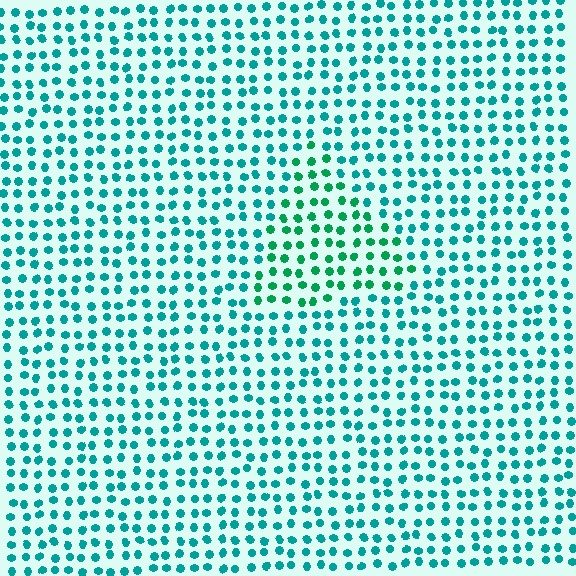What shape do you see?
I see a triangle.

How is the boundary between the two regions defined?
The boundary is defined purely by a slight shift in hue (about 28 degrees). Spacing, size, and orientation are identical on both sides.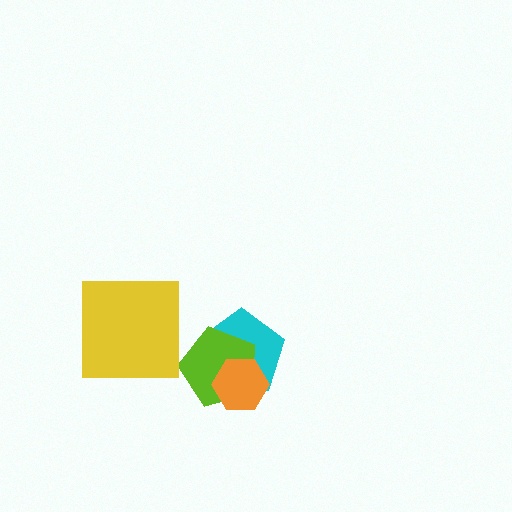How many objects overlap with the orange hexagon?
2 objects overlap with the orange hexagon.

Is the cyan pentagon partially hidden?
Yes, it is partially covered by another shape.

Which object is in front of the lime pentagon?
The orange hexagon is in front of the lime pentagon.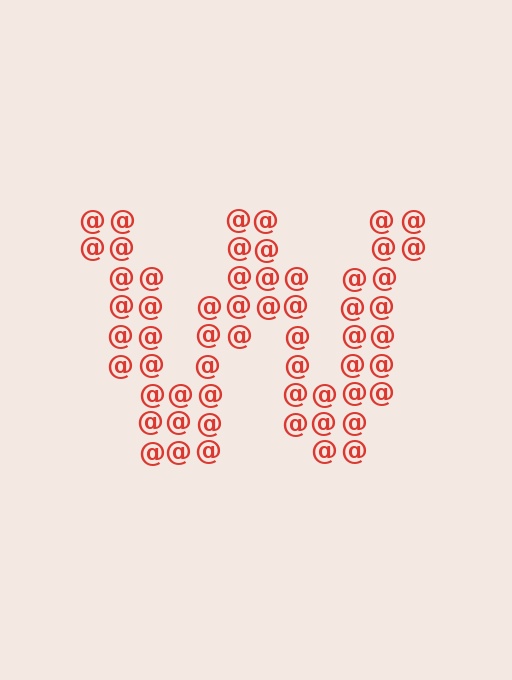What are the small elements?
The small elements are at signs.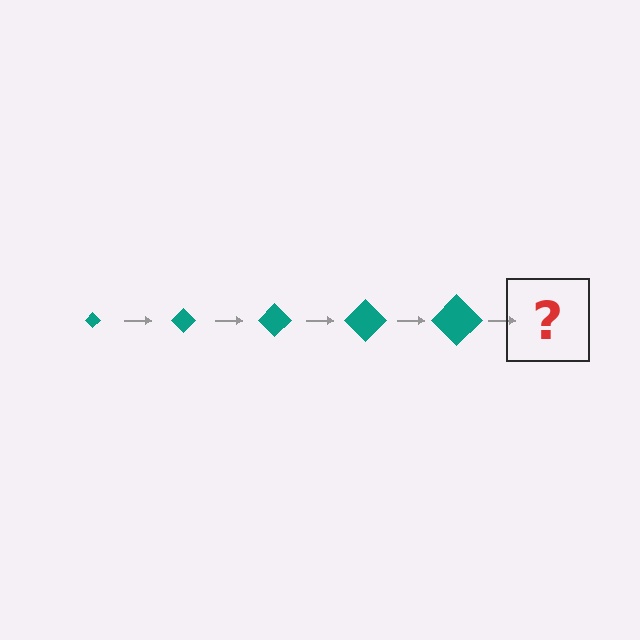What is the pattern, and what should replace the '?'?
The pattern is that the diamond gets progressively larger each step. The '?' should be a teal diamond, larger than the previous one.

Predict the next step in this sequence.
The next step is a teal diamond, larger than the previous one.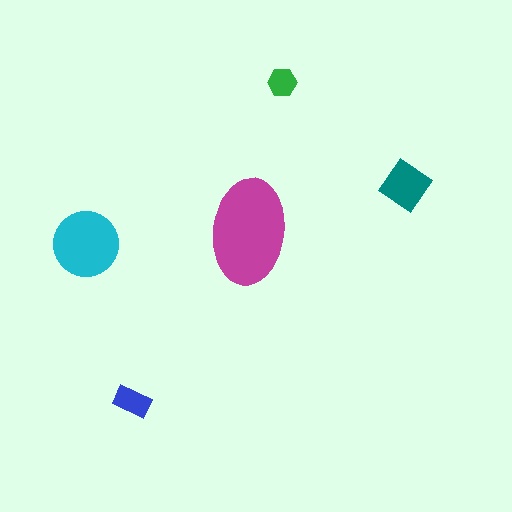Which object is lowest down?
The blue rectangle is bottommost.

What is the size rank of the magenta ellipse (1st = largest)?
1st.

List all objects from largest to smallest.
The magenta ellipse, the cyan circle, the teal diamond, the blue rectangle, the green hexagon.